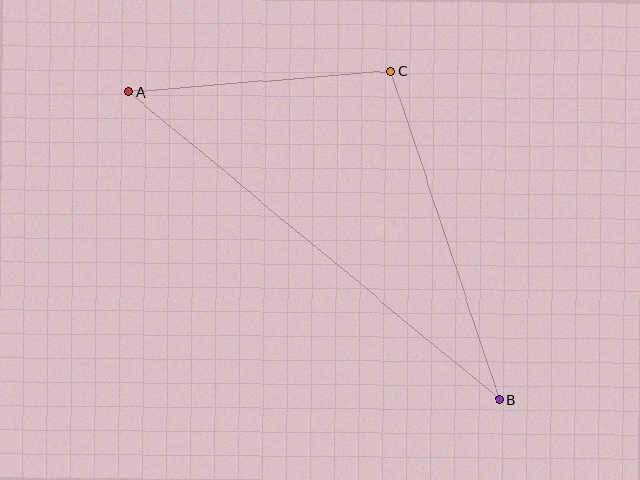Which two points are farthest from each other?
Points A and B are farthest from each other.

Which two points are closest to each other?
Points A and C are closest to each other.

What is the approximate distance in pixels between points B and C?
The distance between B and C is approximately 346 pixels.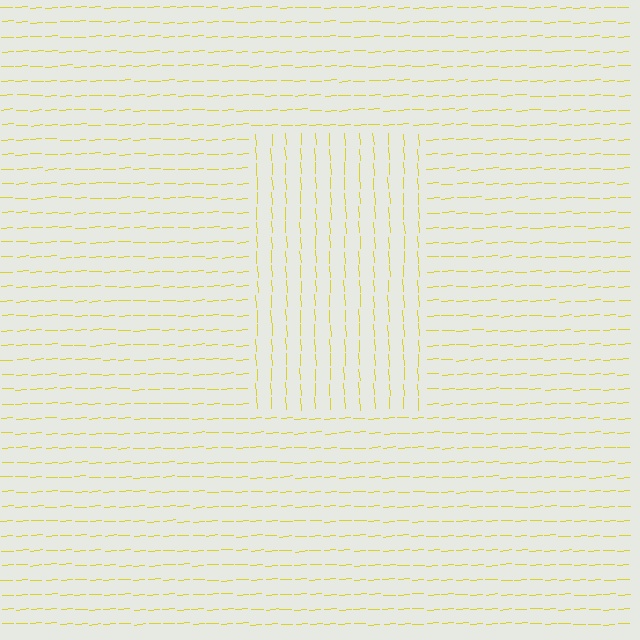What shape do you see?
I see a rectangle.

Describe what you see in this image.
The image is filled with small yellow line segments. A rectangle region in the image has lines oriented differently from the surrounding lines, creating a visible texture boundary.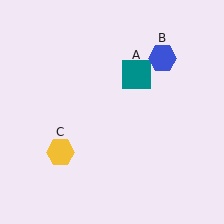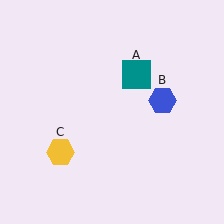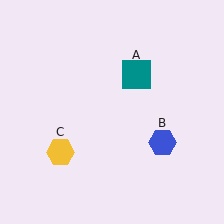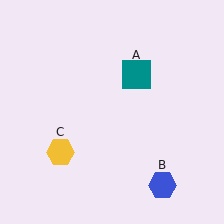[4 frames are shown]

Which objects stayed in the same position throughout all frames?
Teal square (object A) and yellow hexagon (object C) remained stationary.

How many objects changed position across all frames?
1 object changed position: blue hexagon (object B).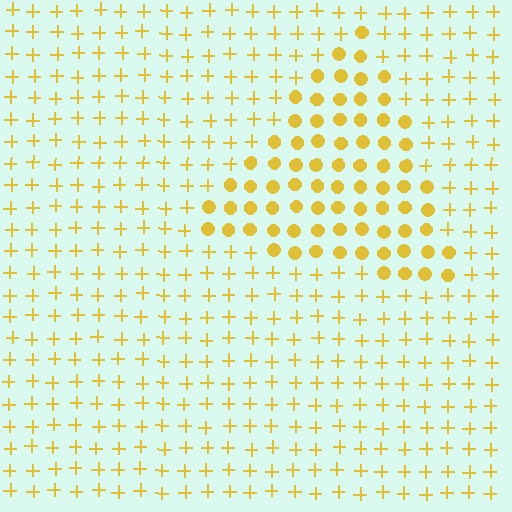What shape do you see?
I see a triangle.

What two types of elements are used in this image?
The image uses circles inside the triangle region and plus signs outside it.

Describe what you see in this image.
The image is filled with small yellow elements arranged in a uniform grid. A triangle-shaped region contains circles, while the surrounding area contains plus signs. The boundary is defined purely by the change in element shape.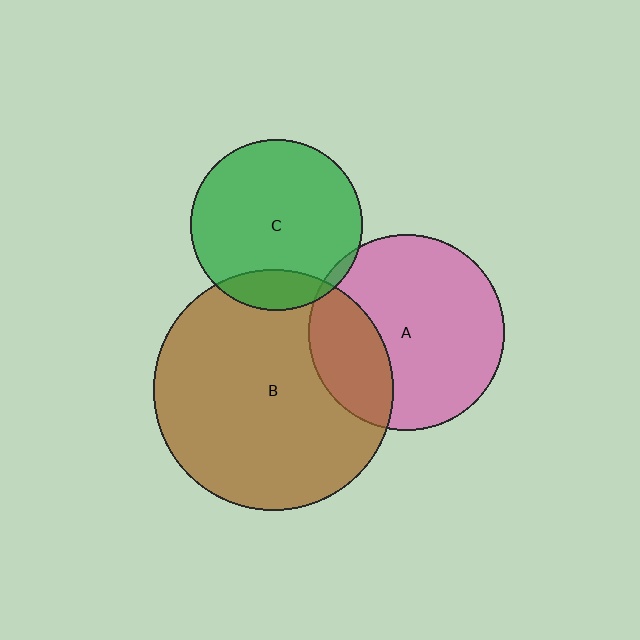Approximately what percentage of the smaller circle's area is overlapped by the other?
Approximately 5%.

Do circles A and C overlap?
Yes.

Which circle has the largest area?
Circle B (brown).